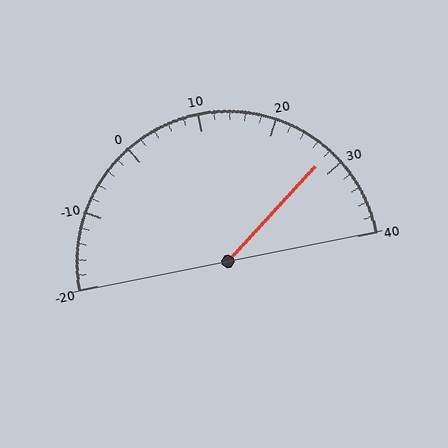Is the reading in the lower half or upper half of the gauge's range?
The reading is in the upper half of the range (-20 to 40).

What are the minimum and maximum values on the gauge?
The gauge ranges from -20 to 40.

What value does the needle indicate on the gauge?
The needle indicates approximately 28.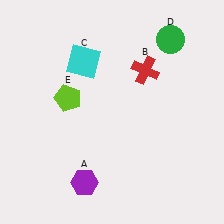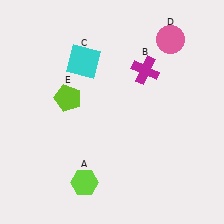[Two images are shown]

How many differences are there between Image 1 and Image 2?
There are 3 differences between the two images.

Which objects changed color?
A changed from purple to lime. B changed from red to magenta. D changed from green to pink.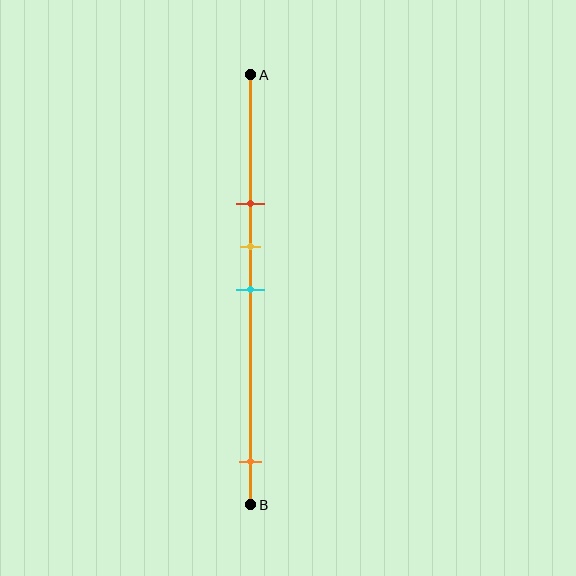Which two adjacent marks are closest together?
The yellow and cyan marks are the closest adjacent pair.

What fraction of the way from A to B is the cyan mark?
The cyan mark is approximately 50% (0.5) of the way from A to B.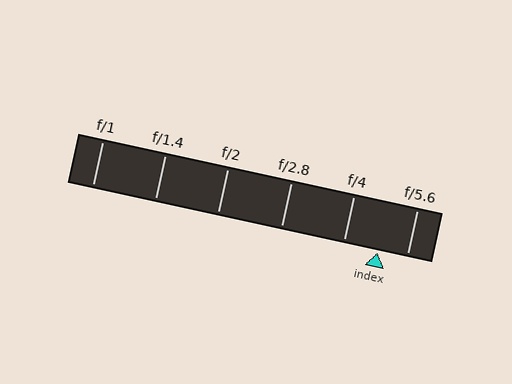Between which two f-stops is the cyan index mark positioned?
The index mark is between f/4 and f/5.6.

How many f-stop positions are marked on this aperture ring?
There are 6 f-stop positions marked.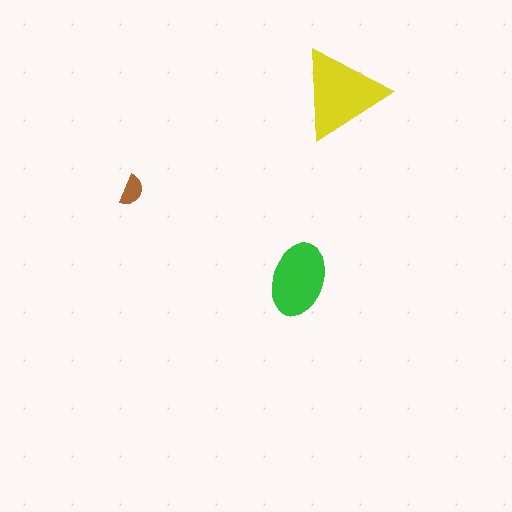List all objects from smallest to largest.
The brown semicircle, the green ellipse, the yellow triangle.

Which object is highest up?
The yellow triangle is topmost.